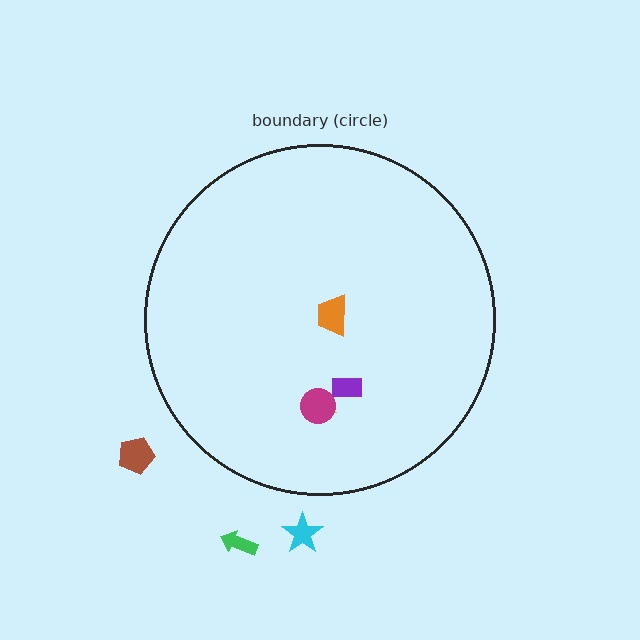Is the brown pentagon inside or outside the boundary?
Outside.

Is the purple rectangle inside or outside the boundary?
Inside.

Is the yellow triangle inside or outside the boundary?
Inside.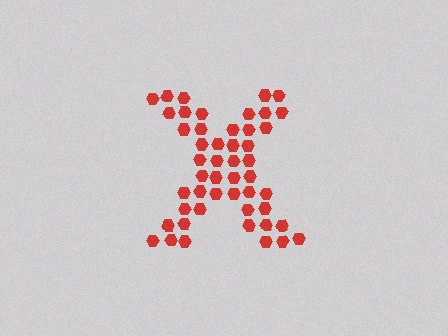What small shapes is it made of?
It is made of small hexagons.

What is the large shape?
The large shape is the letter X.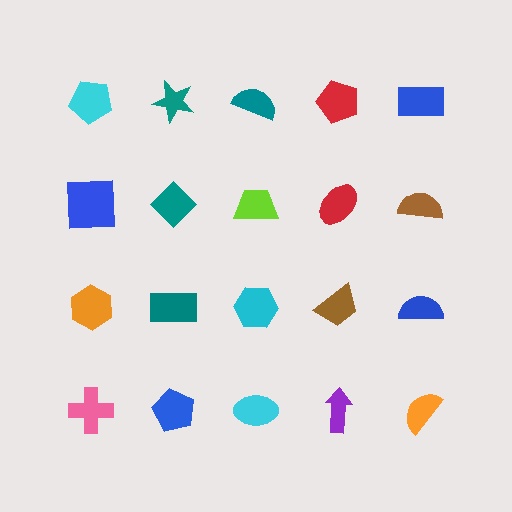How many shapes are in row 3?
5 shapes.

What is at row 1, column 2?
A teal star.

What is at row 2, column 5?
A brown semicircle.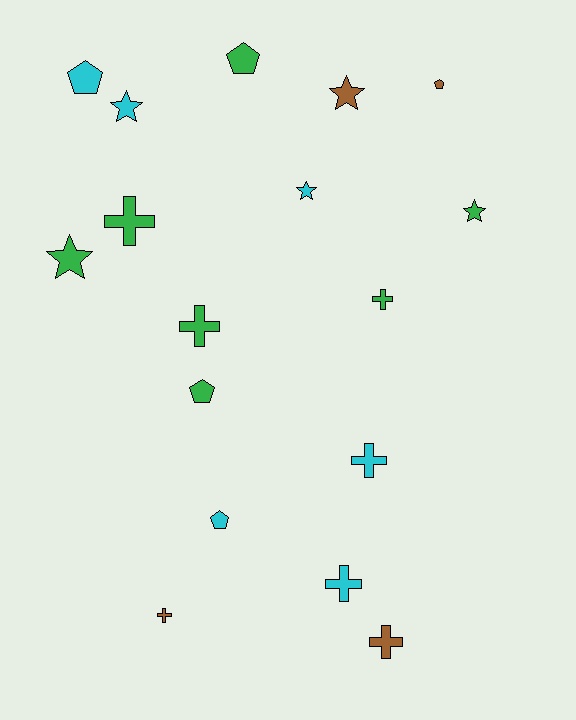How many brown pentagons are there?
There is 1 brown pentagon.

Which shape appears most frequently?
Cross, with 7 objects.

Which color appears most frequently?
Green, with 7 objects.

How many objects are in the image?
There are 17 objects.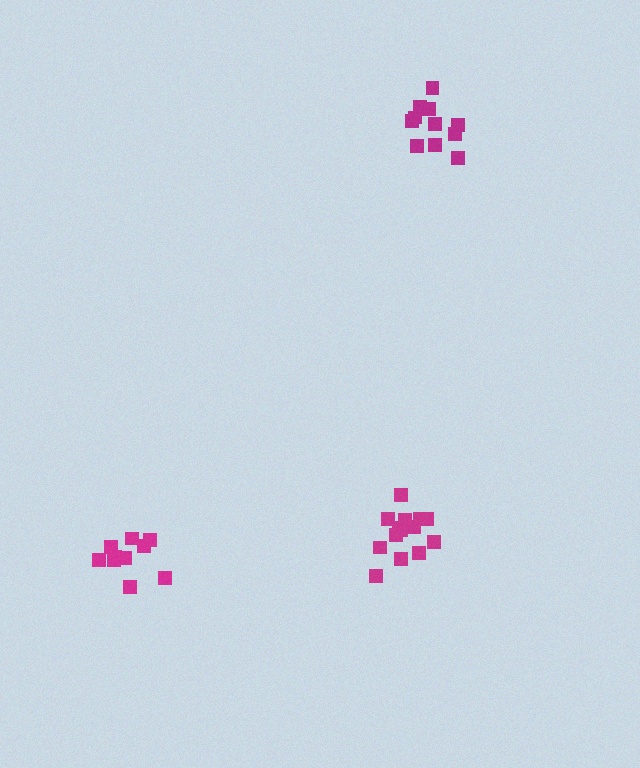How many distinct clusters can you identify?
There are 3 distinct clusters.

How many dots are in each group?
Group 1: 11 dots, Group 2: 10 dots, Group 3: 14 dots (35 total).